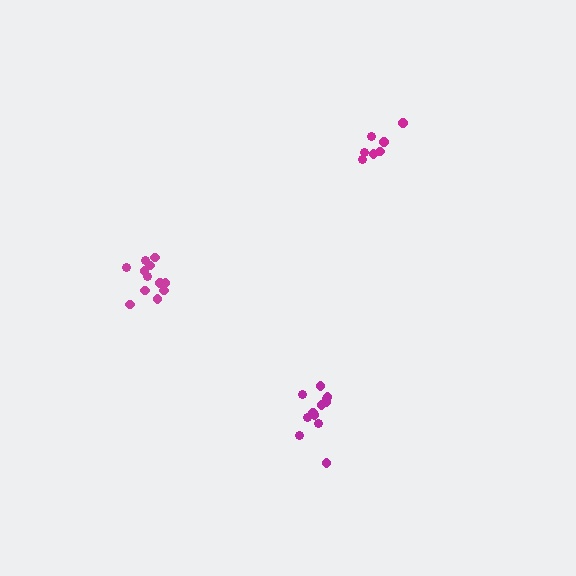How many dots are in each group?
Group 1: 12 dots, Group 2: 12 dots, Group 3: 7 dots (31 total).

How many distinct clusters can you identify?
There are 3 distinct clusters.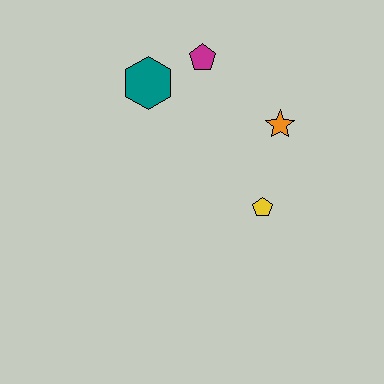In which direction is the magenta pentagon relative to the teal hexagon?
The magenta pentagon is to the right of the teal hexagon.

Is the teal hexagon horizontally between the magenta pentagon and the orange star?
No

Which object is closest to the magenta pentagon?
The teal hexagon is closest to the magenta pentagon.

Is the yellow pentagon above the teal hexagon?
No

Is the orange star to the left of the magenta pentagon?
No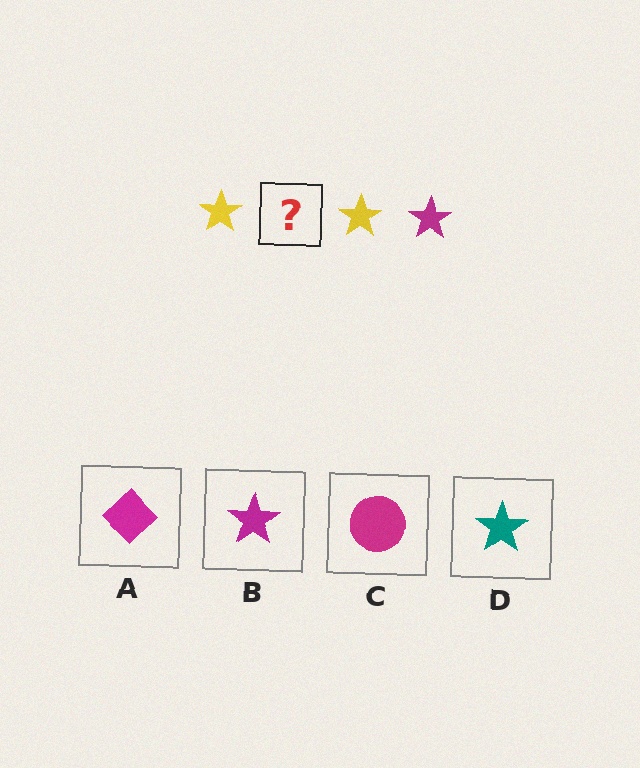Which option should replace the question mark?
Option B.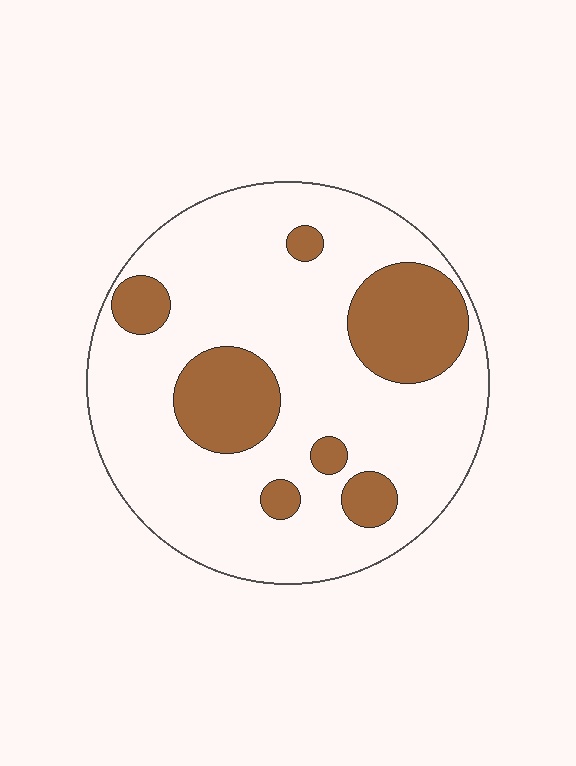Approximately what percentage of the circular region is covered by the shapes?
Approximately 25%.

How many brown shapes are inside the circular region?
7.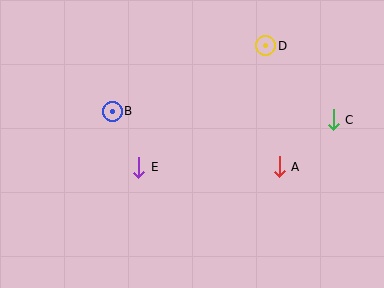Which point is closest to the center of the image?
Point E at (139, 167) is closest to the center.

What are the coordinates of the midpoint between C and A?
The midpoint between C and A is at (306, 143).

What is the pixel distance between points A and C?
The distance between A and C is 72 pixels.